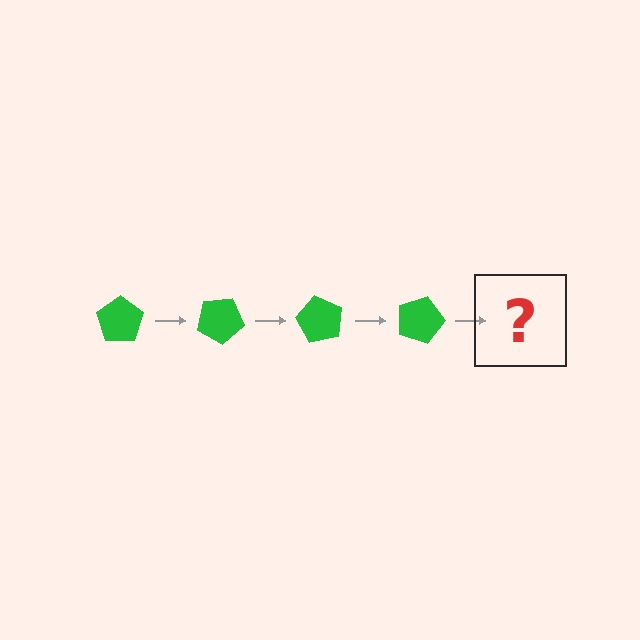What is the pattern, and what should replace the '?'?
The pattern is that the pentagon rotates 30 degrees each step. The '?' should be a green pentagon rotated 120 degrees.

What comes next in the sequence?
The next element should be a green pentagon rotated 120 degrees.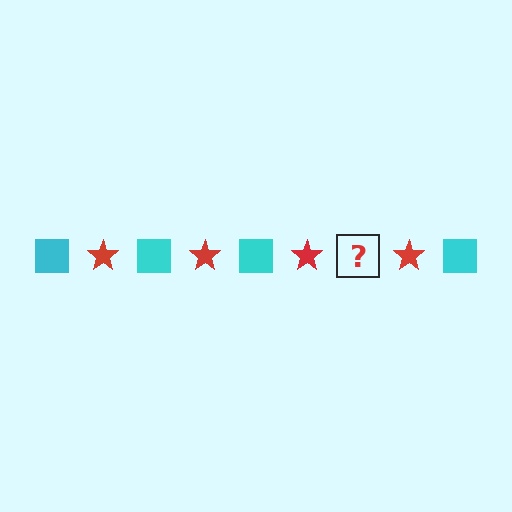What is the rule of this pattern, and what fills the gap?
The rule is that the pattern alternates between cyan square and red star. The gap should be filled with a cyan square.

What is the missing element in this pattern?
The missing element is a cyan square.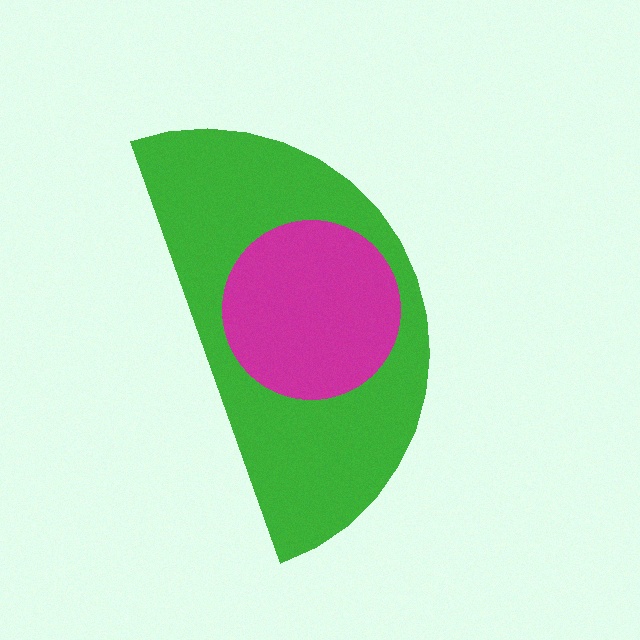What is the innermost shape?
The magenta circle.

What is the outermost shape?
The green semicircle.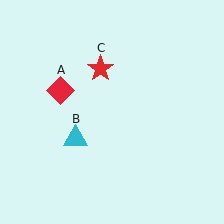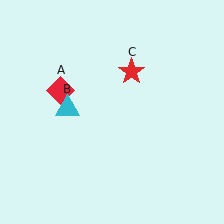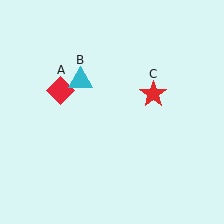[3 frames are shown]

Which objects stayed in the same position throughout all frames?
Red diamond (object A) remained stationary.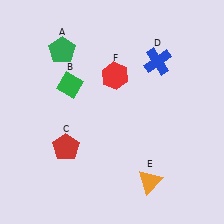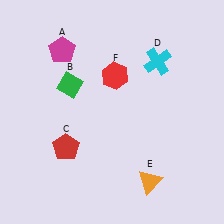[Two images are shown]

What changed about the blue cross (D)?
In Image 1, D is blue. In Image 2, it changed to cyan.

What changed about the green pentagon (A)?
In Image 1, A is green. In Image 2, it changed to magenta.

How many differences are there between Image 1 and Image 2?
There are 2 differences between the two images.